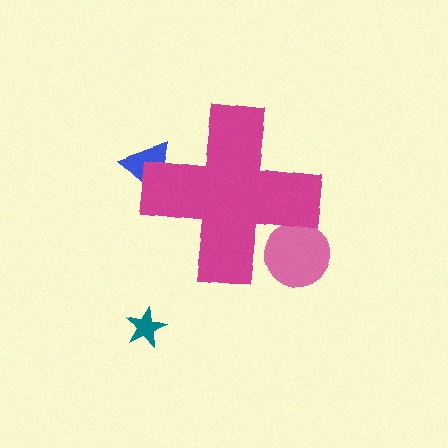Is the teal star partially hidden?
No, the teal star is fully visible.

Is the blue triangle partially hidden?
Yes, the blue triangle is partially hidden behind the magenta cross.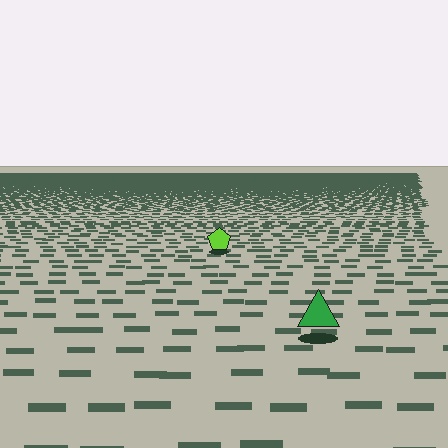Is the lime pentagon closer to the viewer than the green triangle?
No. The green triangle is closer — you can tell from the texture gradient: the ground texture is coarser near it.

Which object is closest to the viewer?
The green triangle is closest. The texture marks near it are larger and more spread out.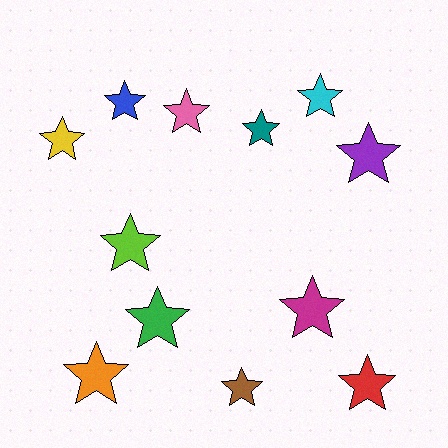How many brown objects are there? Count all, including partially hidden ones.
There is 1 brown object.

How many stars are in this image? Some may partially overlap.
There are 12 stars.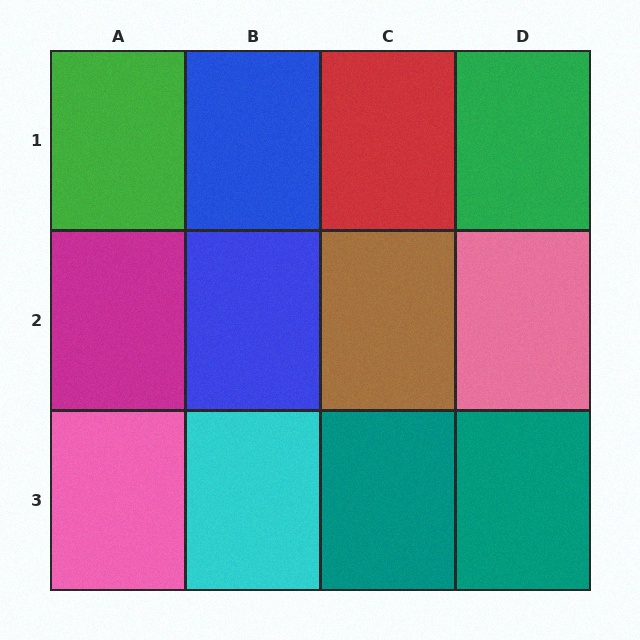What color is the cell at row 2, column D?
Pink.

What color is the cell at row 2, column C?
Brown.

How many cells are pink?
2 cells are pink.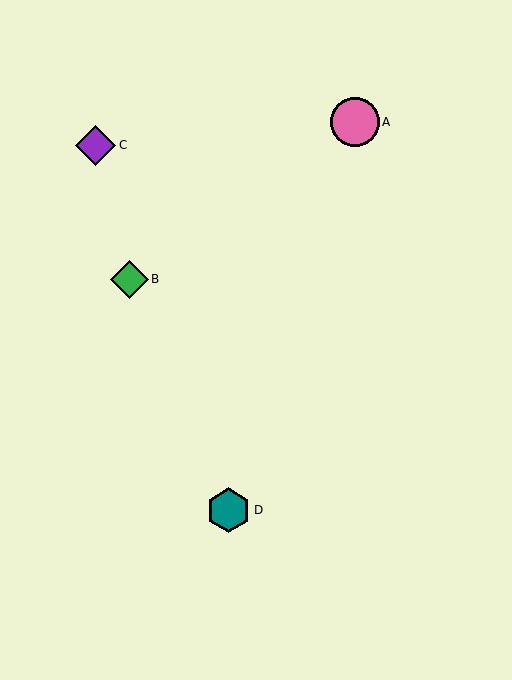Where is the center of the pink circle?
The center of the pink circle is at (355, 122).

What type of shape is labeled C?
Shape C is a purple diamond.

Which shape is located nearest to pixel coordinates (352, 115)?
The pink circle (labeled A) at (355, 122) is nearest to that location.